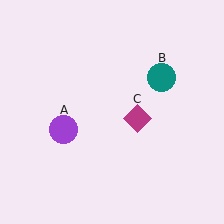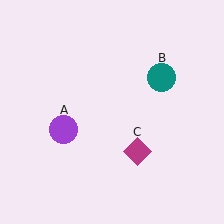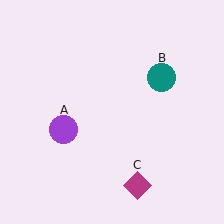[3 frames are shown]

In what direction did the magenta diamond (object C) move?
The magenta diamond (object C) moved down.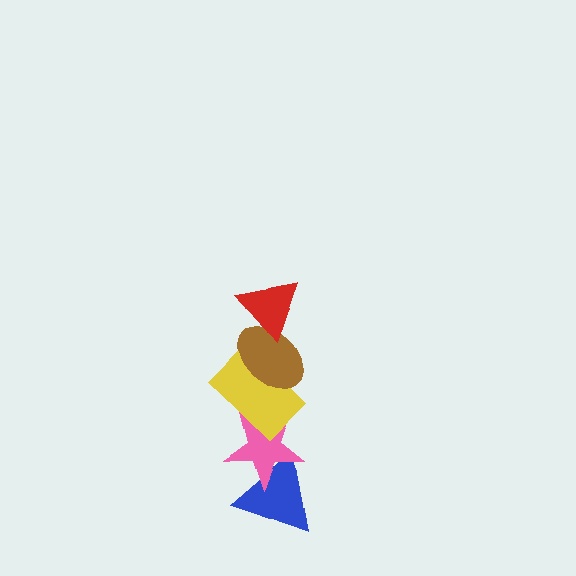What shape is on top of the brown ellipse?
The red triangle is on top of the brown ellipse.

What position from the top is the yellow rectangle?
The yellow rectangle is 3rd from the top.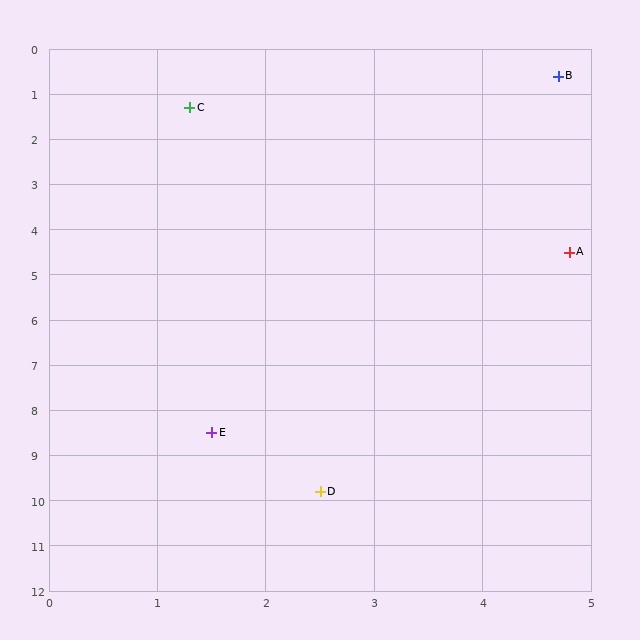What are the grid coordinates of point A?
Point A is at approximately (4.8, 4.5).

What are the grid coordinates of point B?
Point B is at approximately (4.7, 0.6).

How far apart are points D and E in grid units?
Points D and E are about 1.6 grid units apart.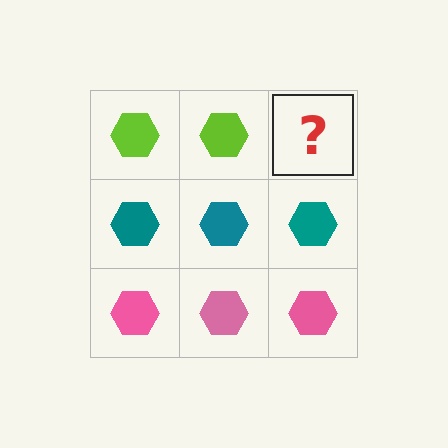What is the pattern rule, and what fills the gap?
The rule is that each row has a consistent color. The gap should be filled with a lime hexagon.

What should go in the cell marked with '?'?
The missing cell should contain a lime hexagon.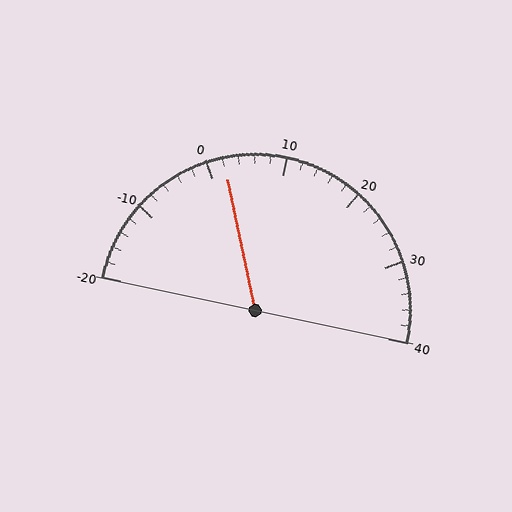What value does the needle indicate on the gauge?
The needle indicates approximately 2.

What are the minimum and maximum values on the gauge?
The gauge ranges from -20 to 40.